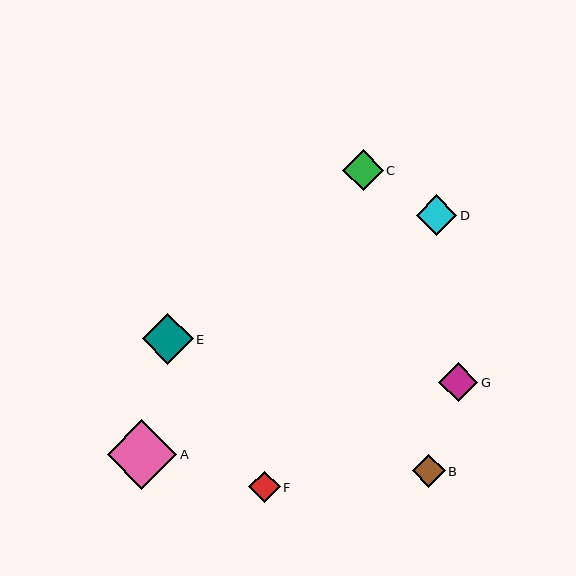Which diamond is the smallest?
Diamond F is the smallest with a size of approximately 32 pixels.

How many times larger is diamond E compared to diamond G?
Diamond E is approximately 1.3 times the size of diamond G.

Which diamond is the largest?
Diamond A is the largest with a size of approximately 69 pixels.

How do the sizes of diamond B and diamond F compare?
Diamond B and diamond F are approximately the same size.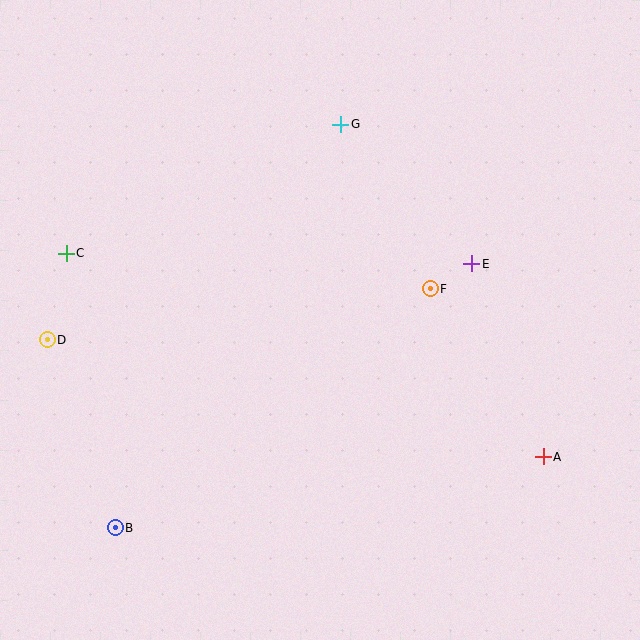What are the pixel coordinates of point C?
Point C is at (66, 253).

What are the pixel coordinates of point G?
Point G is at (341, 124).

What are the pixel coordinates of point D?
Point D is at (47, 340).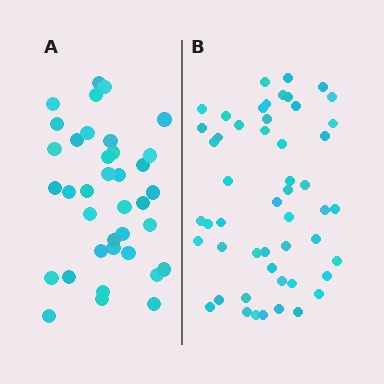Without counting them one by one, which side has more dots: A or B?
Region B (the right region) has more dots.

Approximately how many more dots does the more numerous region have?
Region B has approximately 15 more dots than region A.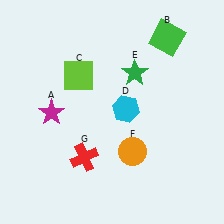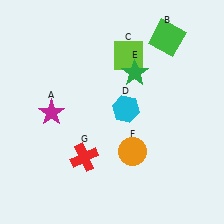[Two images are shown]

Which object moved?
The lime square (C) moved right.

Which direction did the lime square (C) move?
The lime square (C) moved right.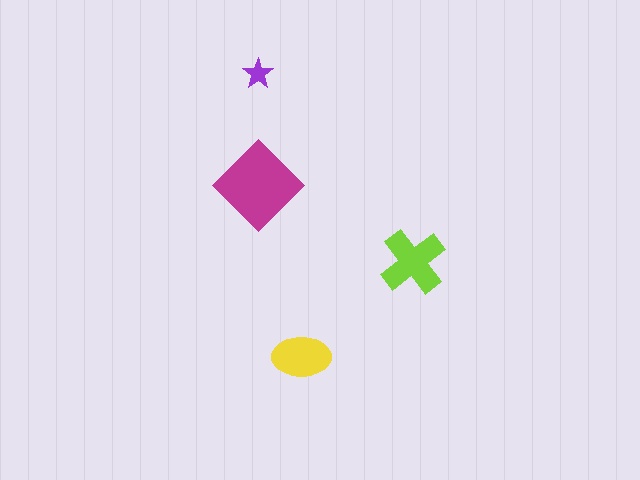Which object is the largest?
The magenta diamond.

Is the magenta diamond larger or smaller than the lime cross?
Larger.